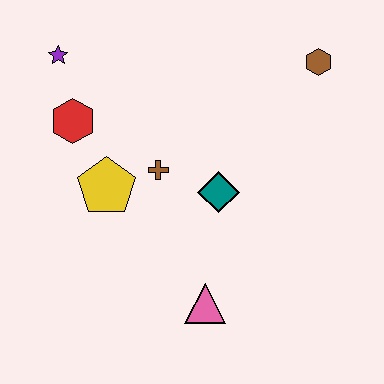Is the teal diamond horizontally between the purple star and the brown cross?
No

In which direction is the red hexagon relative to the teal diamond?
The red hexagon is to the left of the teal diamond.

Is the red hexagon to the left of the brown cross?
Yes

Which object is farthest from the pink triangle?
The purple star is farthest from the pink triangle.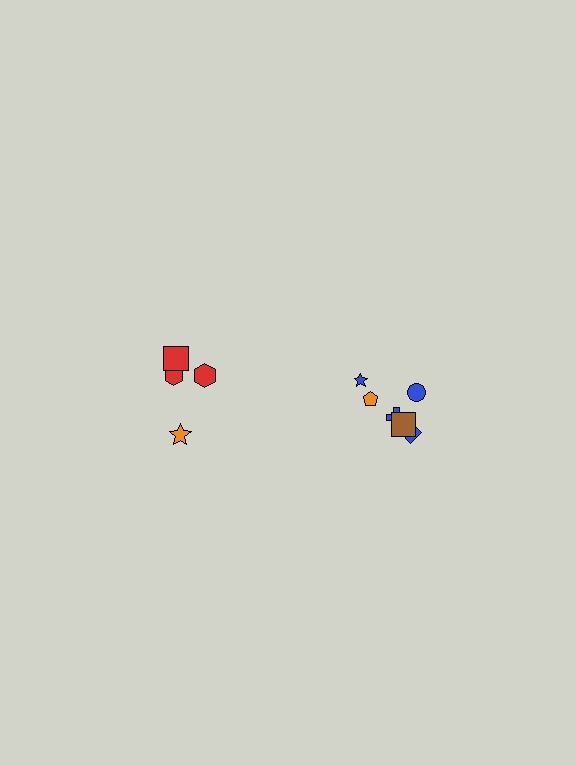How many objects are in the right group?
There are 6 objects.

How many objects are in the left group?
There are 4 objects.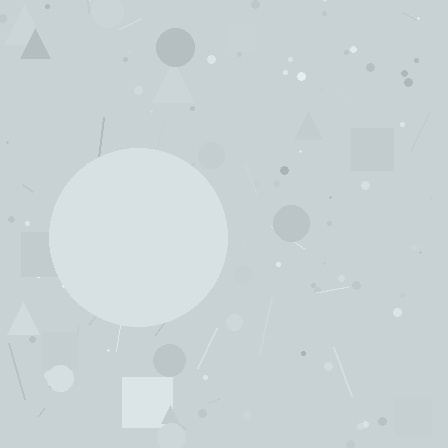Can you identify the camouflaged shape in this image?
The camouflaged shape is a circle.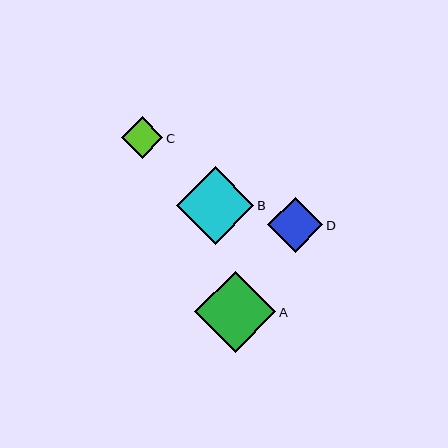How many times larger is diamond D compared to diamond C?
Diamond D is approximately 1.3 times the size of diamond C.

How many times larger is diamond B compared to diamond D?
Diamond B is approximately 1.4 times the size of diamond D.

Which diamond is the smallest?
Diamond C is the smallest with a size of approximately 41 pixels.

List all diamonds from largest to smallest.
From largest to smallest: A, B, D, C.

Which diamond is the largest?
Diamond A is the largest with a size of approximately 81 pixels.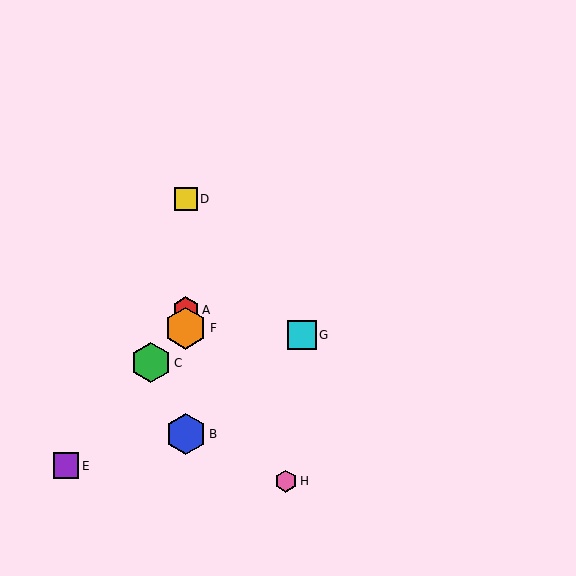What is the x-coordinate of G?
Object G is at x≈302.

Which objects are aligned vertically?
Objects A, B, D, F are aligned vertically.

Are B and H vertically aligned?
No, B is at x≈186 and H is at x≈286.